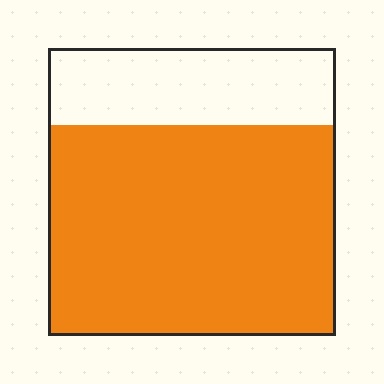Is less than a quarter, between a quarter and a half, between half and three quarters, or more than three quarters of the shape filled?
Between half and three quarters.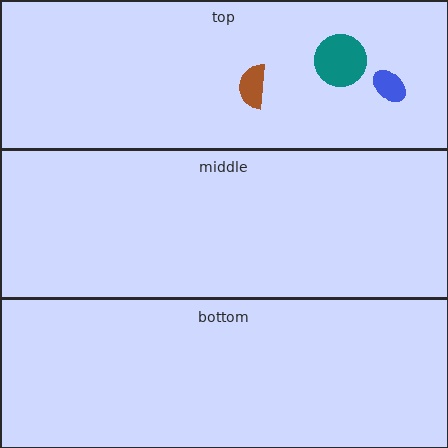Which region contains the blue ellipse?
The top region.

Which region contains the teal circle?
The top region.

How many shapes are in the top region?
3.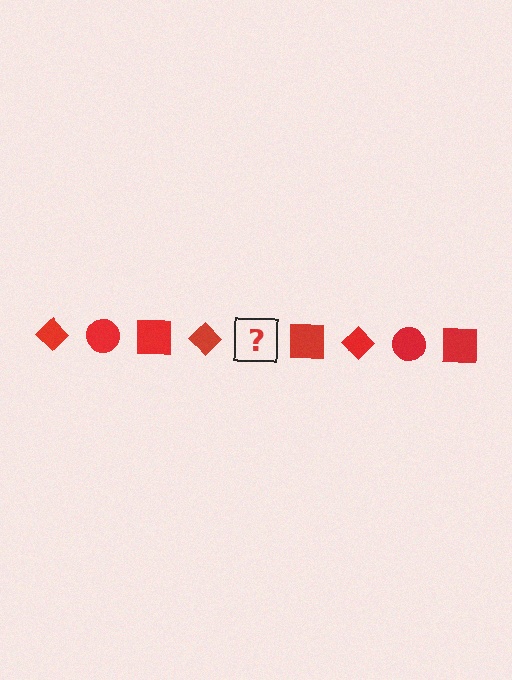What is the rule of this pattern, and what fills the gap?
The rule is that the pattern cycles through diamond, circle, square shapes in red. The gap should be filled with a red circle.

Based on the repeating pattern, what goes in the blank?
The blank should be a red circle.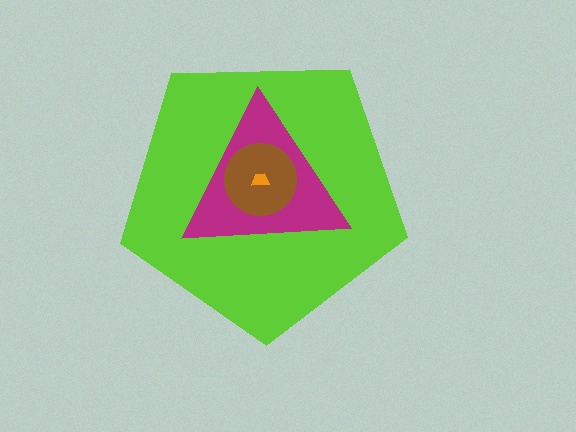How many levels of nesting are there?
4.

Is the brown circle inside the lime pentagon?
Yes.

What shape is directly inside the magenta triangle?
The brown circle.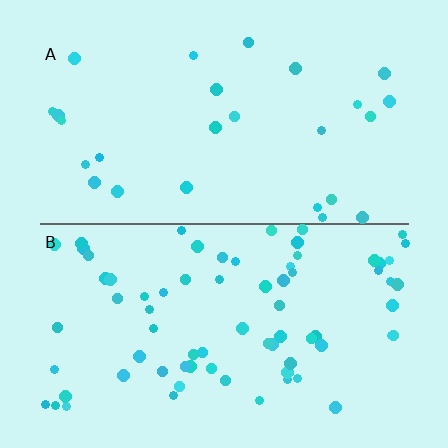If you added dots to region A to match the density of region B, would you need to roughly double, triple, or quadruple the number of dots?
Approximately triple.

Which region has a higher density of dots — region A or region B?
B (the bottom).